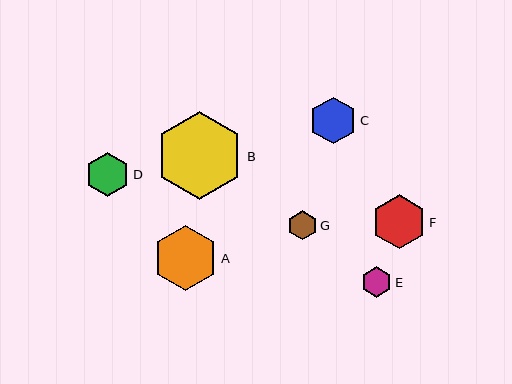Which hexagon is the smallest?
Hexagon G is the smallest with a size of approximately 29 pixels.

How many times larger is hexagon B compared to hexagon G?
Hexagon B is approximately 3.0 times the size of hexagon G.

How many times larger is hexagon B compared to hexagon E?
Hexagon B is approximately 2.9 times the size of hexagon E.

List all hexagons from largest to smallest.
From largest to smallest: B, A, F, C, D, E, G.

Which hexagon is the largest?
Hexagon B is the largest with a size of approximately 88 pixels.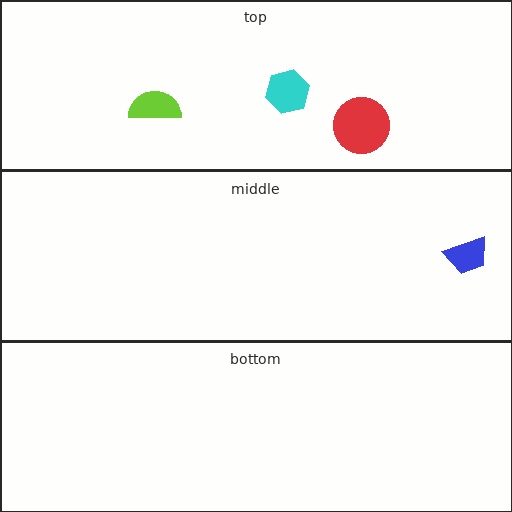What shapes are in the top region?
The cyan hexagon, the red circle, the lime semicircle.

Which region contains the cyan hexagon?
The top region.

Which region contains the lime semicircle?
The top region.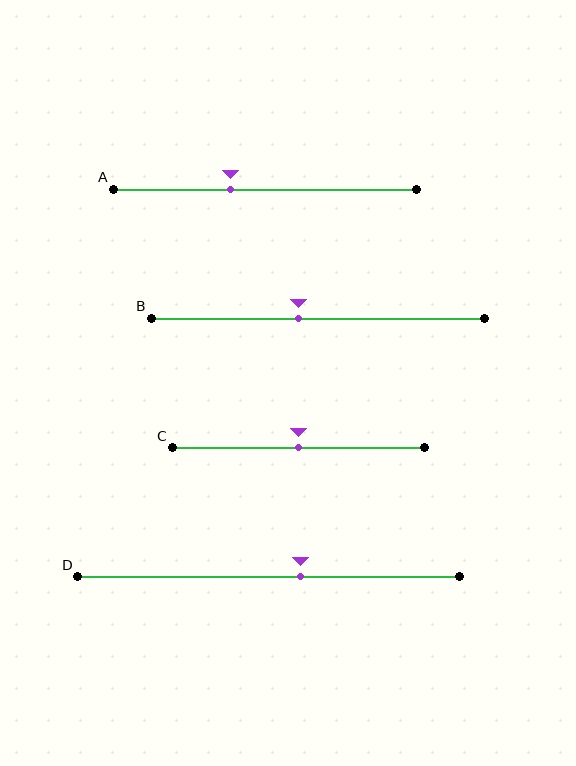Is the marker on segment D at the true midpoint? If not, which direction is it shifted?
No, the marker on segment D is shifted to the right by about 9% of the segment length.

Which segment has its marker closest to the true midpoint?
Segment C has its marker closest to the true midpoint.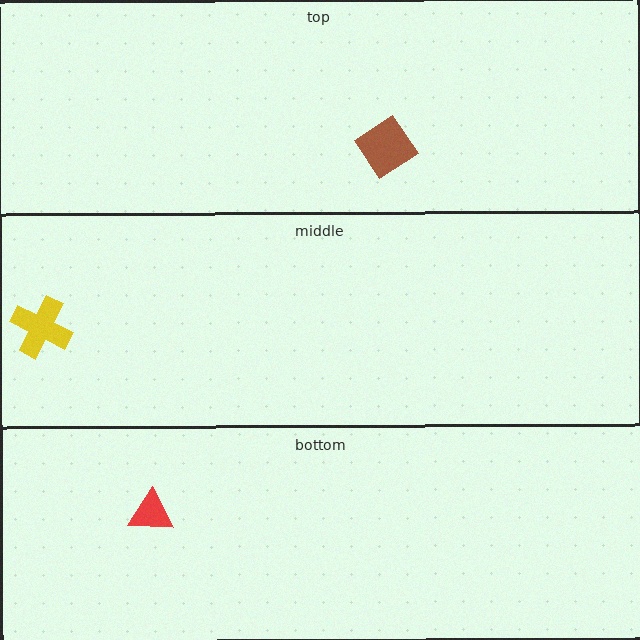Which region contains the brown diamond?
The top region.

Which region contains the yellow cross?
The middle region.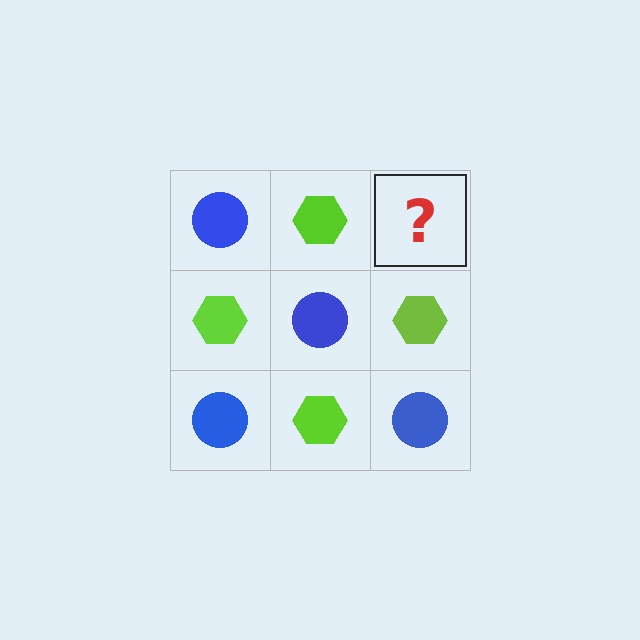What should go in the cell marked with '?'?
The missing cell should contain a blue circle.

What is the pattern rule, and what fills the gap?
The rule is that it alternates blue circle and lime hexagon in a checkerboard pattern. The gap should be filled with a blue circle.